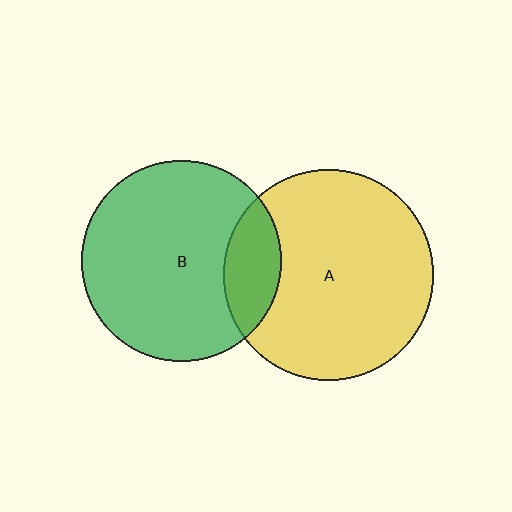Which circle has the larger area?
Circle A (yellow).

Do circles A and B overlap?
Yes.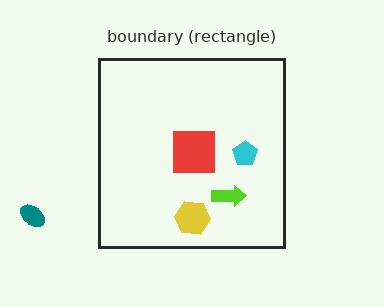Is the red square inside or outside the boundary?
Inside.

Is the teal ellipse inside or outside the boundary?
Outside.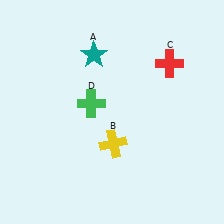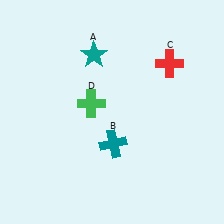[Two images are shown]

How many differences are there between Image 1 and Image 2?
There is 1 difference between the two images.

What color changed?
The cross (B) changed from yellow in Image 1 to teal in Image 2.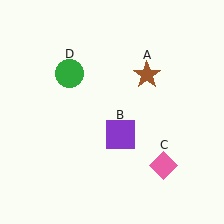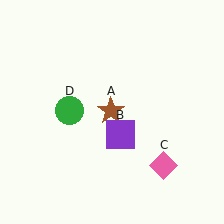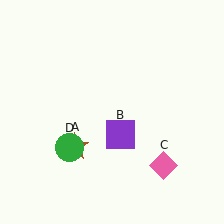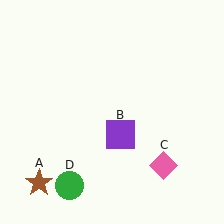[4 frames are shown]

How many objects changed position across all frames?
2 objects changed position: brown star (object A), green circle (object D).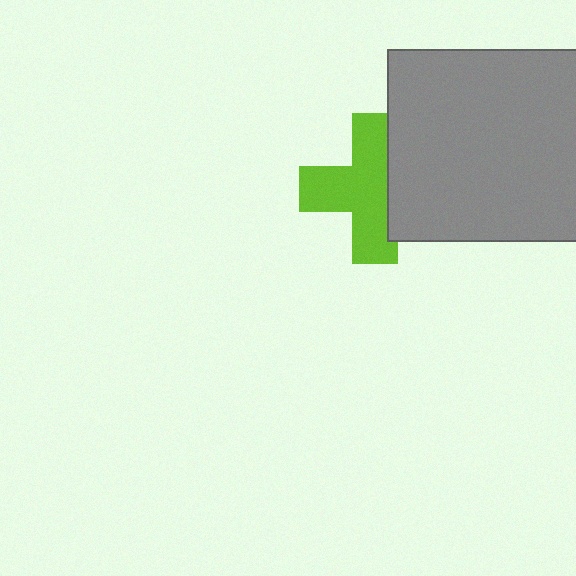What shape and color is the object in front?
The object in front is a gray square.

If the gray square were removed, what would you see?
You would see the complete lime cross.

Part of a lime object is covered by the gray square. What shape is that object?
It is a cross.